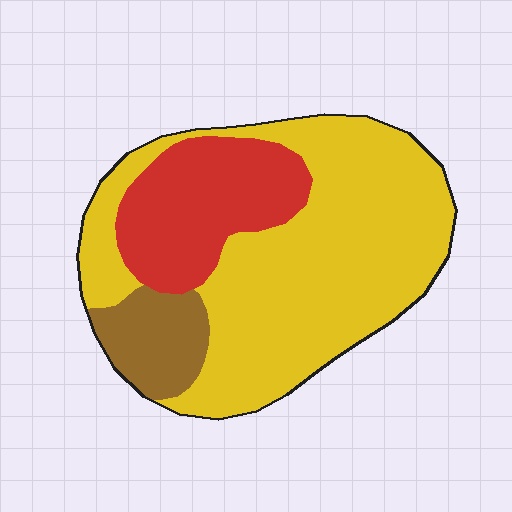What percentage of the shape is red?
Red takes up about one quarter (1/4) of the shape.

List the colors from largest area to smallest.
From largest to smallest: yellow, red, brown.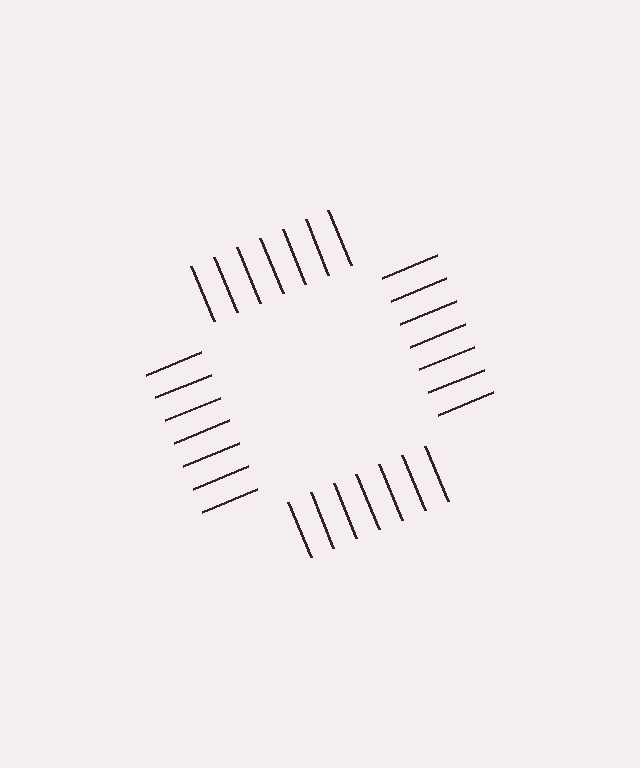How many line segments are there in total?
28 — 7 along each of the 4 edges.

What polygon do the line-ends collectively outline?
An illusory square — the line segments terminate on its edges but no continuous stroke is drawn.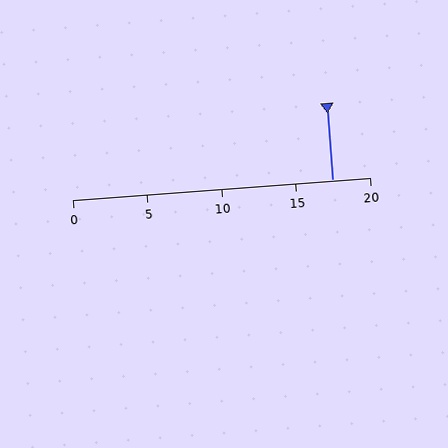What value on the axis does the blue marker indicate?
The marker indicates approximately 17.5.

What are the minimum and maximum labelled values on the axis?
The axis runs from 0 to 20.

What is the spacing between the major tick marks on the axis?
The major ticks are spaced 5 apart.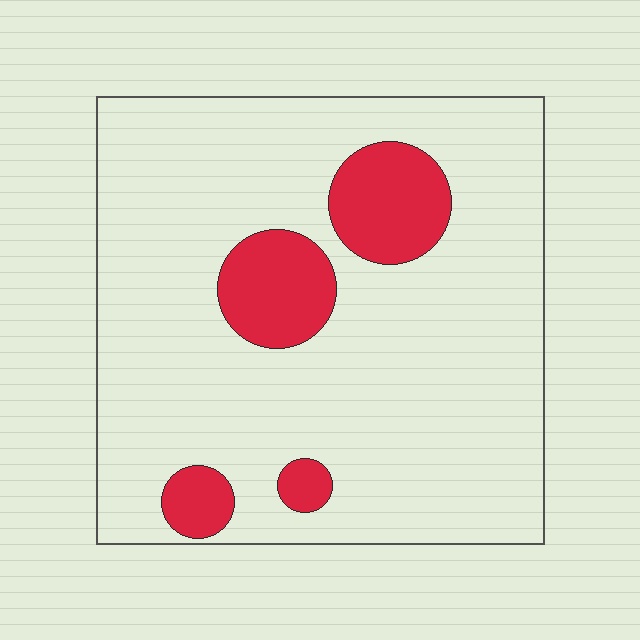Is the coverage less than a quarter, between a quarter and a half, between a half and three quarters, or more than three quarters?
Less than a quarter.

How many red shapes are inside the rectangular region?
4.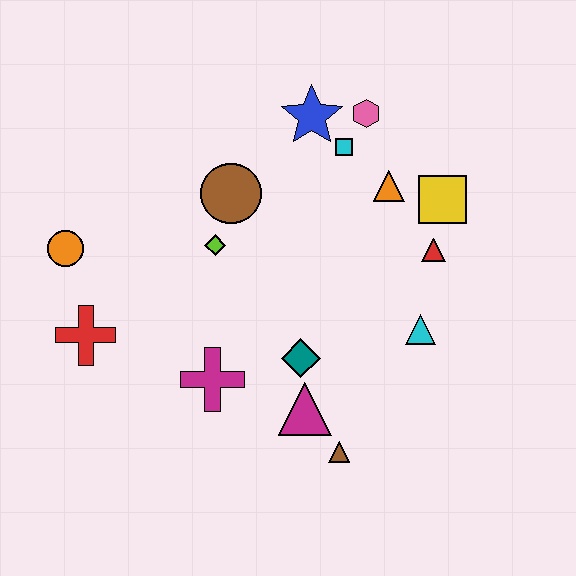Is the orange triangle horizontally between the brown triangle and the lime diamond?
No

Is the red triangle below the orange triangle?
Yes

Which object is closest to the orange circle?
The red cross is closest to the orange circle.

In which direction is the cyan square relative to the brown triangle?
The cyan square is above the brown triangle.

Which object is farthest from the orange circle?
The yellow square is farthest from the orange circle.